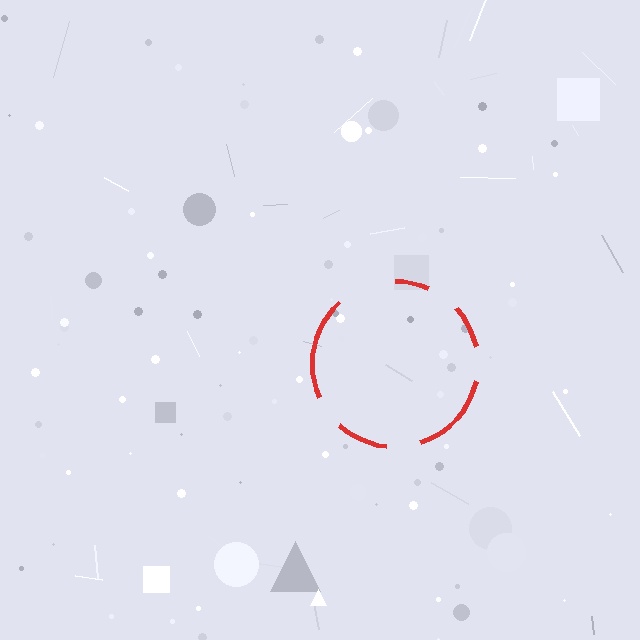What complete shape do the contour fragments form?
The contour fragments form a circle.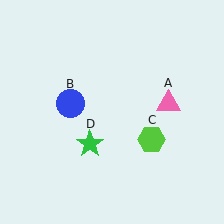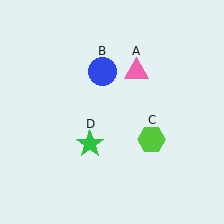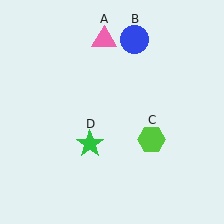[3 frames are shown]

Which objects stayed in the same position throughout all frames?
Lime hexagon (object C) and green star (object D) remained stationary.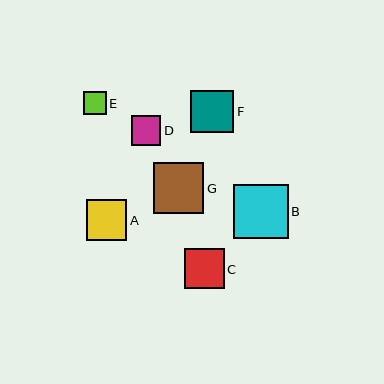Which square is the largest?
Square B is the largest with a size of approximately 55 pixels.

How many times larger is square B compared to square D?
Square B is approximately 1.9 times the size of square D.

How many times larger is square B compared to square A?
Square B is approximately 1.4 times the size of square A.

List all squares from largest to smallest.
From largest to smallest: B, G, F, C, A, D, E.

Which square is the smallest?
Square E is the smallest with a size of approximately 23 pixels.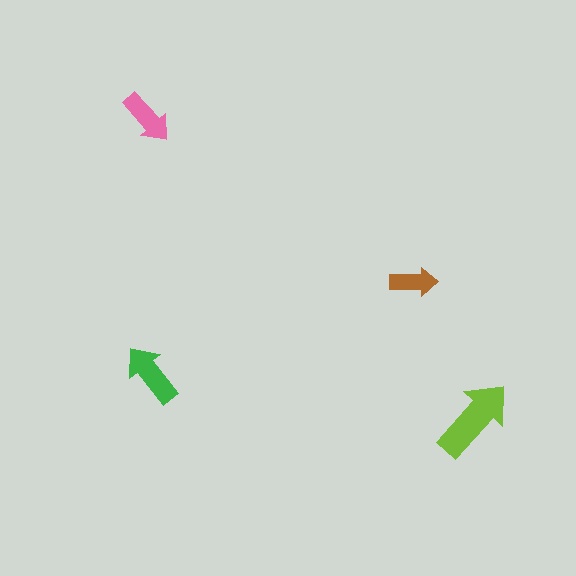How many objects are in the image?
There are 4 objects in the image.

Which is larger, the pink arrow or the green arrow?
The green one.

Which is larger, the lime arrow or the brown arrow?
The lime one.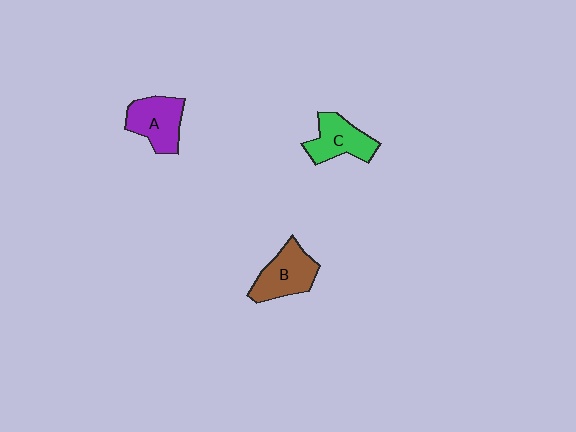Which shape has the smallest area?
Shape C (green).